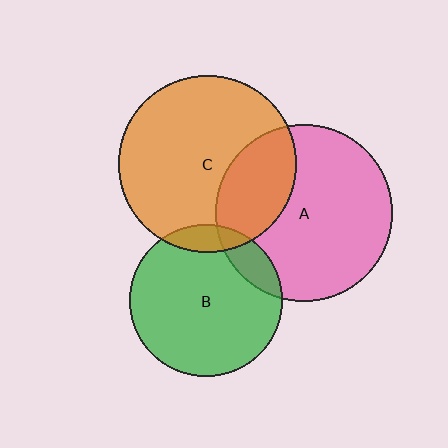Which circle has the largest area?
Circle C (orange).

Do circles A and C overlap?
Yes.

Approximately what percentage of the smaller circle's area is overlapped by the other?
Approximately 25%.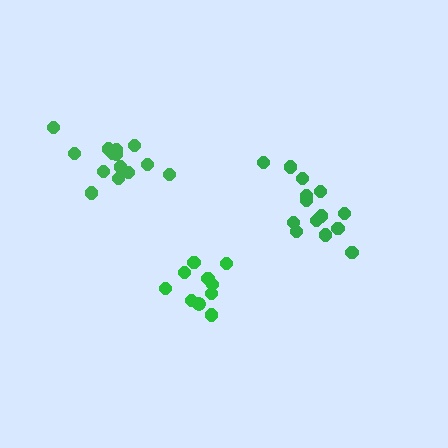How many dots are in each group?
Group 1: 14 dots, Group 2: 10 dots, Group 3: 14 dots (38 total).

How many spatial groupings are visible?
There are 3 spatial groupings.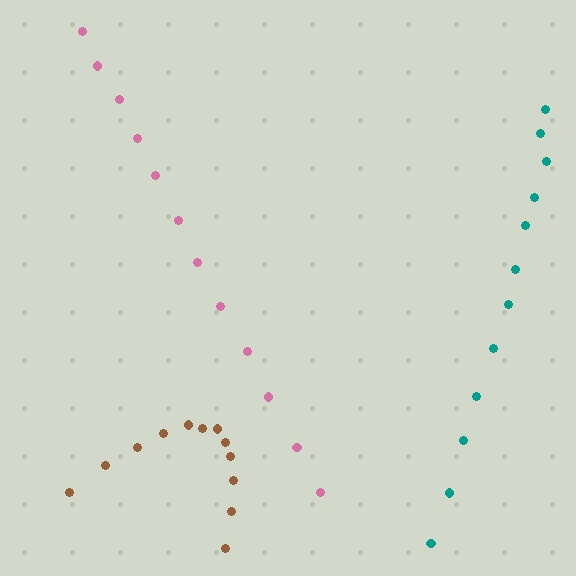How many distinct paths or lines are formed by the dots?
There are 3 distinct paths.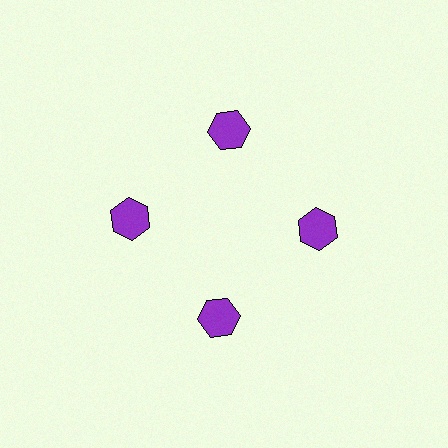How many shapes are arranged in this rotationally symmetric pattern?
There are 4 shapes, arranged in 4 groups of 1.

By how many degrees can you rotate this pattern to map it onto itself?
The pattern maps onto itself every 90 degrees of rotation.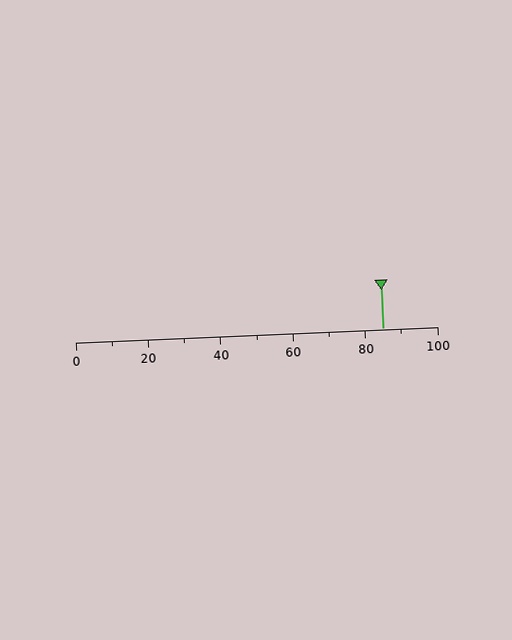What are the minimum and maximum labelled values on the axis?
The axis runs from 0 to 100.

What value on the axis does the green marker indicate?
The marker indicates approximately 85.